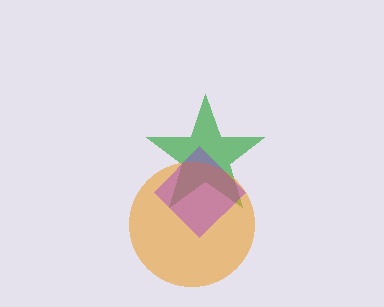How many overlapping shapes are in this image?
There are 3 overlapping shapes in the image.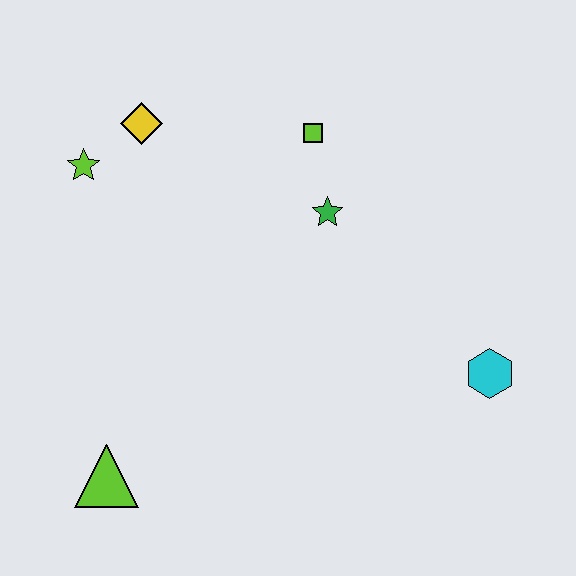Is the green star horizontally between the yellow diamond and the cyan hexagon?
Yes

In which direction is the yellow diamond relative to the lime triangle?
The yellow diamond is above the lime triangle.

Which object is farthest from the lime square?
The lime triangle is farthest from the lime square.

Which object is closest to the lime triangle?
The lime star is closest to the lime triangle.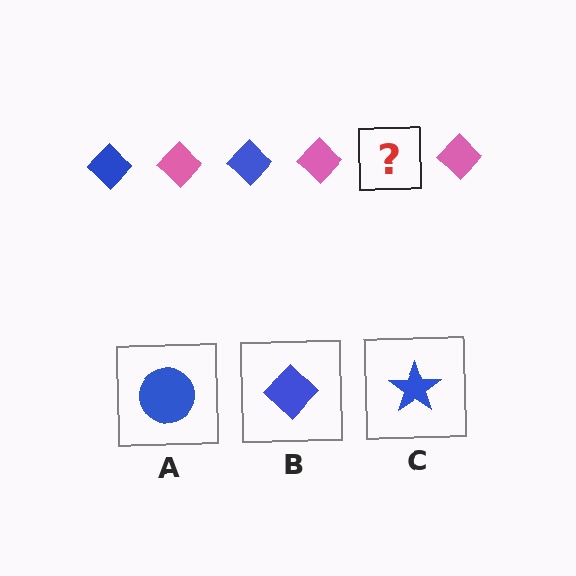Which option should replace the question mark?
Option B.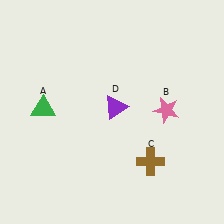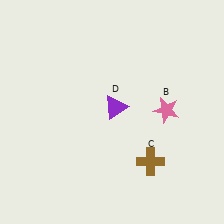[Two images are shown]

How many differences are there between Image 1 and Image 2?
There is 1 difference between the two images.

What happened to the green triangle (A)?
The green triangle (A) was removed in Image 2. It was in the top-left area of Image 1.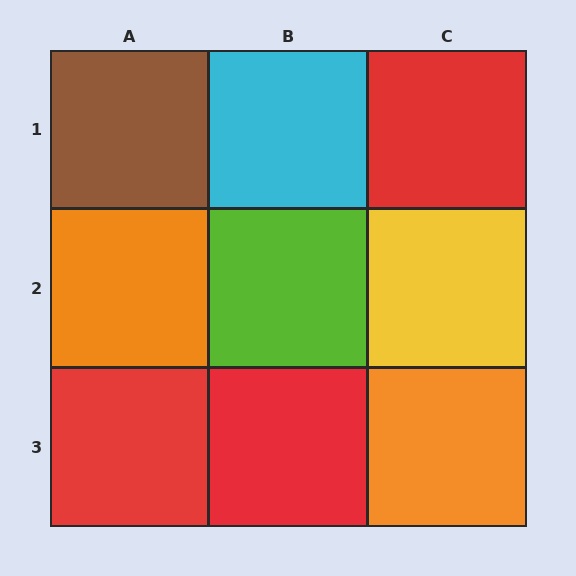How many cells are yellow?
1 cell is yellow.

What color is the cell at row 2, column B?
Lime.